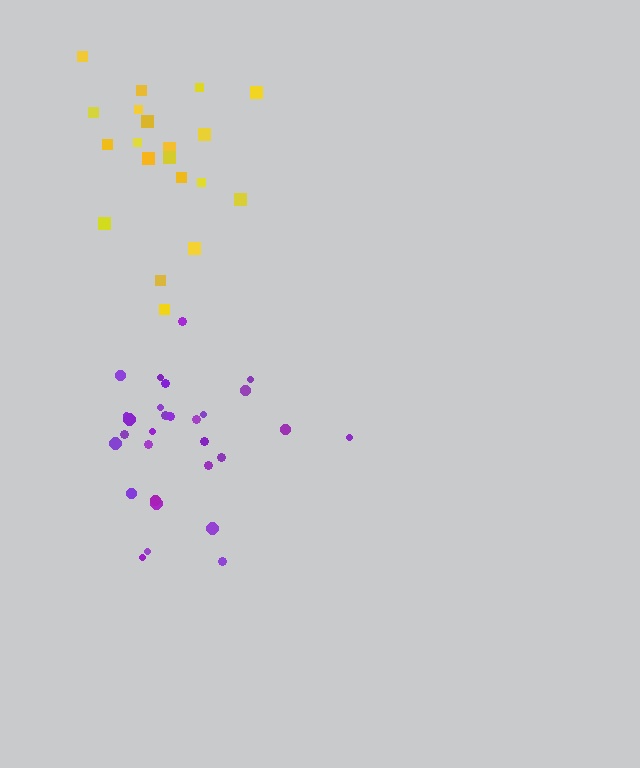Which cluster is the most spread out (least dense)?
Yellow.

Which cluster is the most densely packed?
Purple.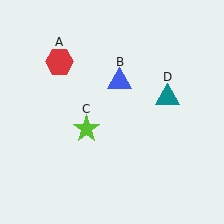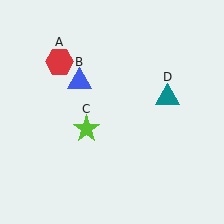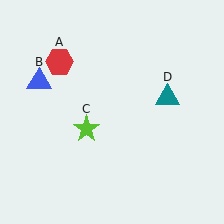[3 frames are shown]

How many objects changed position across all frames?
1 object changed position: blue triangle (object B).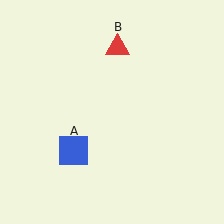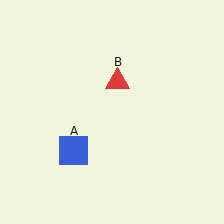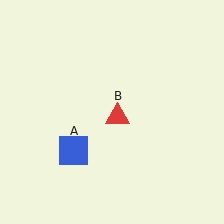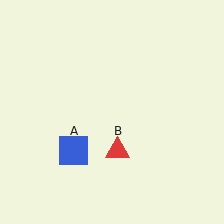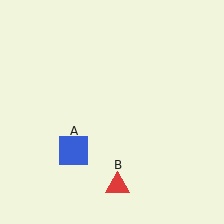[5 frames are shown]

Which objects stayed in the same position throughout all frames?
Blue square (object A) remained stationary.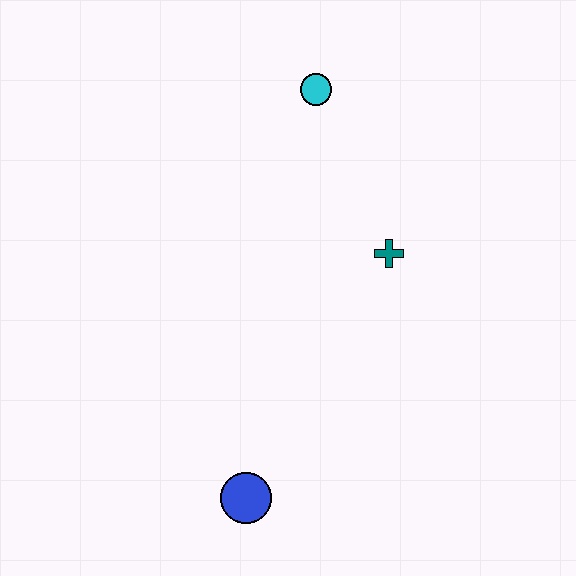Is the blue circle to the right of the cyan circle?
No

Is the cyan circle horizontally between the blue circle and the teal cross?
Yes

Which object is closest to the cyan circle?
The teal cross is closest to the cyan circle.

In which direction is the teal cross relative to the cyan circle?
The teal cross is below the cyan circle.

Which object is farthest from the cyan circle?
The blue circle is farthest from the cyan circle.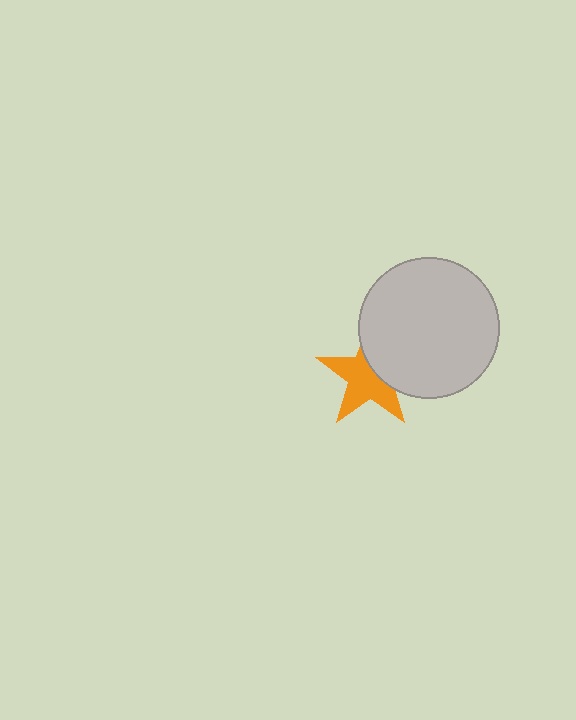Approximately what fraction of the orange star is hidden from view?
Roughly 38% of the orange star is hidden behind the light gray circle.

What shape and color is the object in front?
The object in front is a light gray circle.